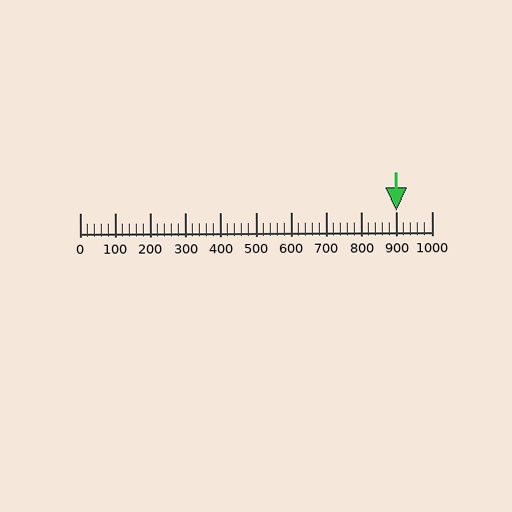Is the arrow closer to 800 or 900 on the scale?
The arrow is closer to 900.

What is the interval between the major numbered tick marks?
The major tick marks are spaced 100 units apart.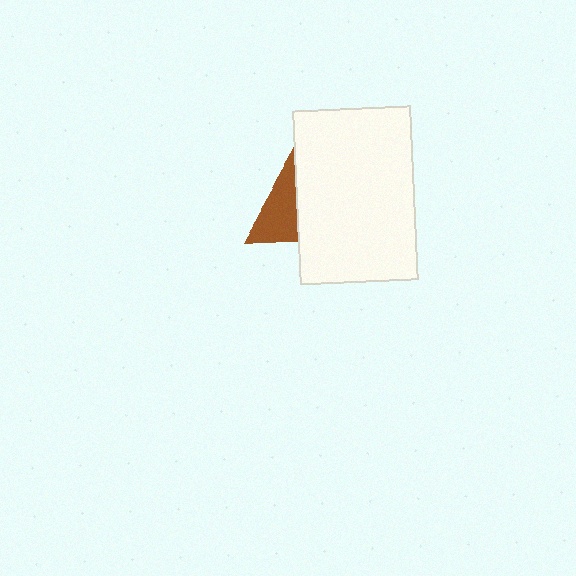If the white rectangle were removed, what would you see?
You would see the complete brown triangle.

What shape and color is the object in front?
The object in front is a white rectangle.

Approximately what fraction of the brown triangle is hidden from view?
Roughly 59% of the brown triangle is hidden behind the white rectangle.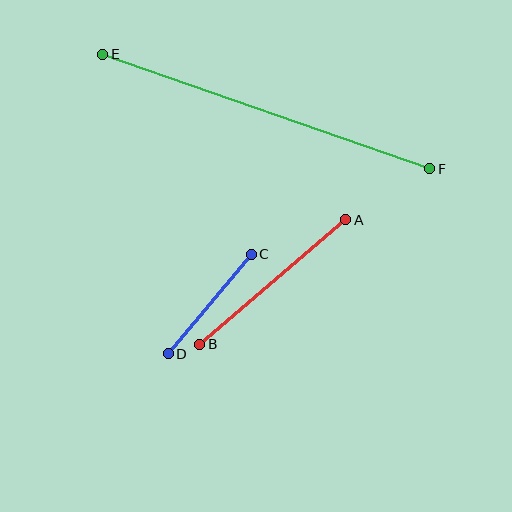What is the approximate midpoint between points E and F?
The midpoint is at approximately (266, 111) pixels.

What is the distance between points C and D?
The distance is approximately 130 pixels.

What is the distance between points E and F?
The distance is approximately 346 pixels.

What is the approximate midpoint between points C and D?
The midpoint is at approximately (210, 304) pixels.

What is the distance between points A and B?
The distance is approximately 192 pixels.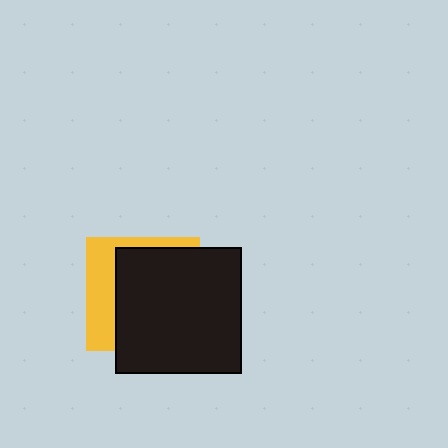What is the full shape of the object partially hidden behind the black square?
The partially hidden object is a yellow square.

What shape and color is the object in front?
The object in front is a black square.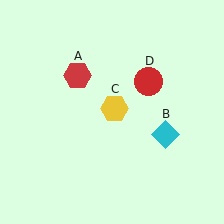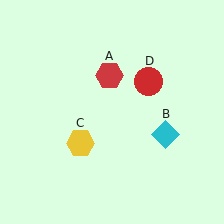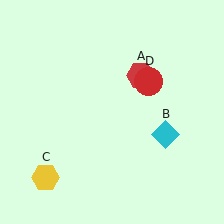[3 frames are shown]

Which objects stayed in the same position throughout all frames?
Cyan diamond (object B) and red circle (object D) remained stationary.